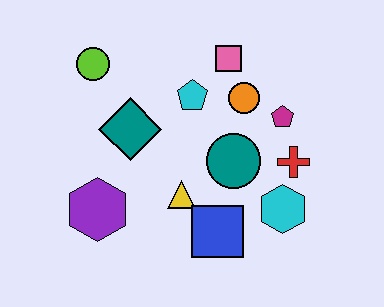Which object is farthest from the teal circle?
The lime circle is farthest from the teal circle.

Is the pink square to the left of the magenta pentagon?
Yes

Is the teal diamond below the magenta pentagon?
Yes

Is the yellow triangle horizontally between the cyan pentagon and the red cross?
No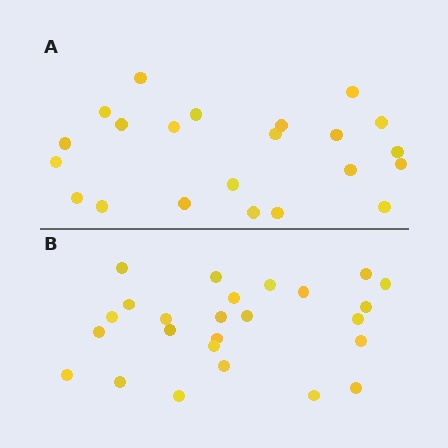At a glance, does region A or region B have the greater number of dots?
Region B (the bottom region) has more dots.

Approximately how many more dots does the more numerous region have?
Region B has just a few more — roughly 2 or 3 more dots than region A.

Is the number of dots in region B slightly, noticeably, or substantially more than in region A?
Region B has only slightly more — the two regions are fairly close. The ratio is roughly 1.1 to 1.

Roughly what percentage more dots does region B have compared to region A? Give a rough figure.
About 15% more.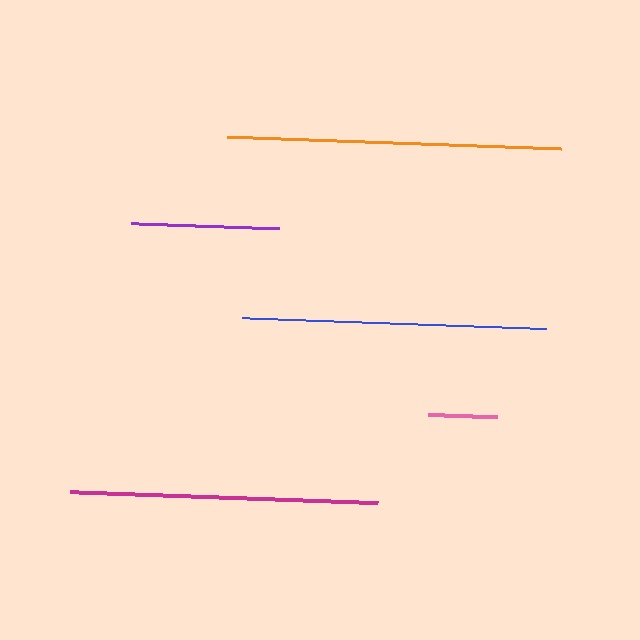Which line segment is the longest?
The orange line is the longest at approximately 334 pixels.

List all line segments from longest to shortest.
From longest to shortest: orange, magenta, blue, purple, pink.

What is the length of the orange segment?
The orange segment is approximately 334 pixels long.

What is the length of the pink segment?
The pink segment is approximately 70 pixels long.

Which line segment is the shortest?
The pink line is the shortest at approximately 70 pixels.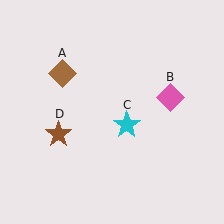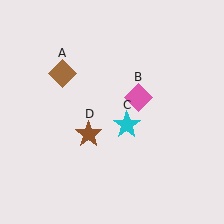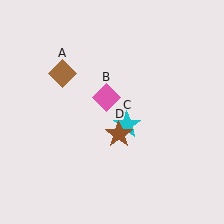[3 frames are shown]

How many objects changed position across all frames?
2 objects changed position: pink diamond (object B), brown star (object D).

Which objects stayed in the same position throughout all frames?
Brown diamond (object A) and cyan star (object C) remained stationary.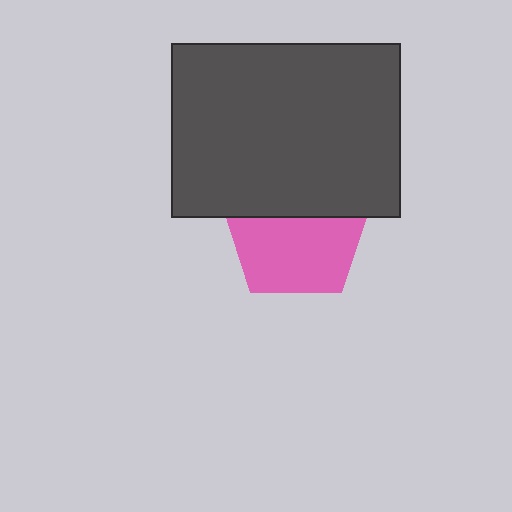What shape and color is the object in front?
The object in front is a dark gray rectangle.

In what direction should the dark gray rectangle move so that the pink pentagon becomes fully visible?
The dark gray rectangle should move up. That is the shortest direction to clear the overlap and leave the pink pentagon fully visible.